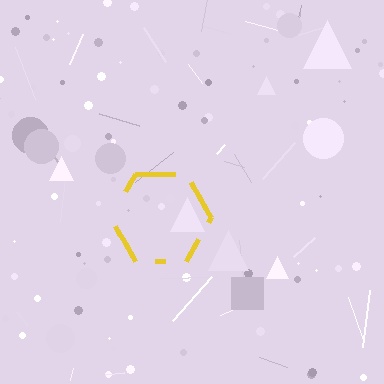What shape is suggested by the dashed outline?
The dashed outline suggests a hexagon.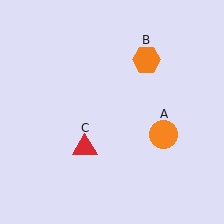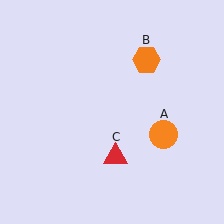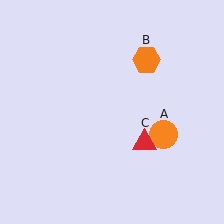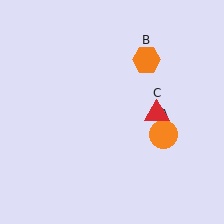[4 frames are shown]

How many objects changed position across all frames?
1 object changed position: red triangle (object C).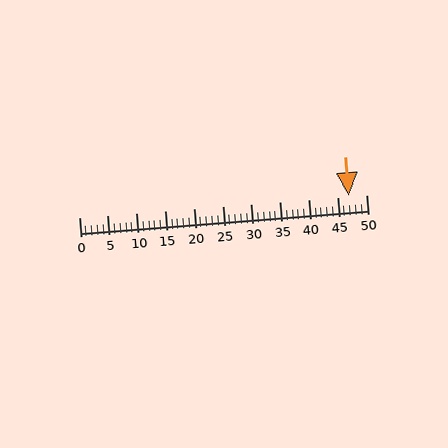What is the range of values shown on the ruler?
The ruler shows values from 0 to 50.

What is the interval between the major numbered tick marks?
The major tick marks are spaced 5 units apart.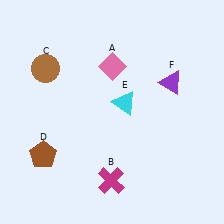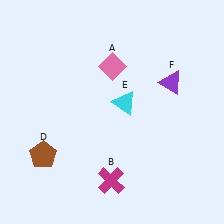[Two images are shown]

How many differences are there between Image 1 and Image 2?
There is 1 difference between the two images.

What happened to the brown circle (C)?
The brown circle (C) was removed in Image 2. It was in the top-left area of Image 1.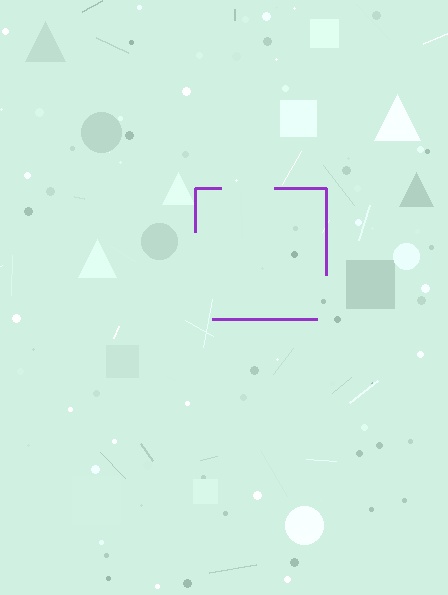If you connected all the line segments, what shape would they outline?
They would outline a square.